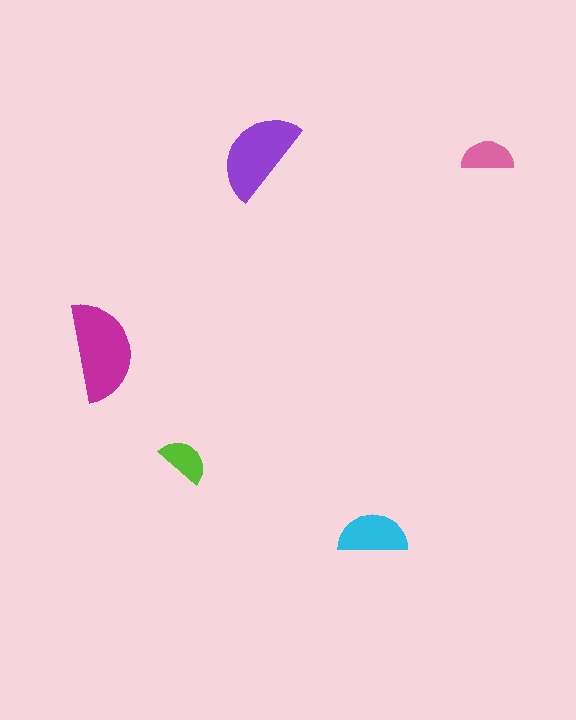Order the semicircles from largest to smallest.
the magenta one, the purple one, the cyan one, the pink one, the lime one.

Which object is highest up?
The purple semicircle is topmost.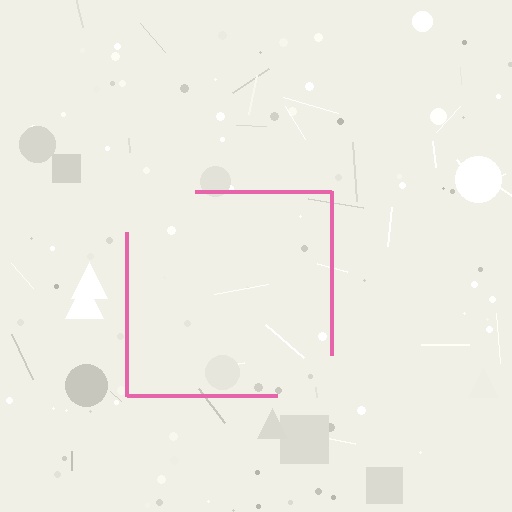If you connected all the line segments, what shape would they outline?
They would outline a square.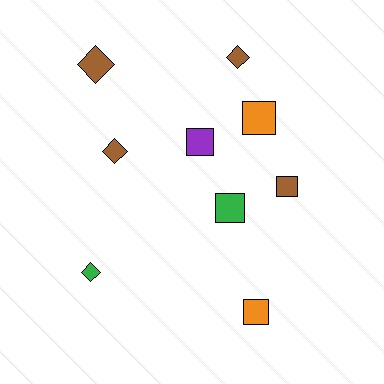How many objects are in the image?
There are 9 objects.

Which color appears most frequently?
Brown, with 4 objects.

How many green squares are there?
There is 1 green square.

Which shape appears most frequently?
Square, with 5 objects.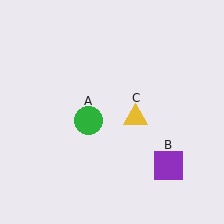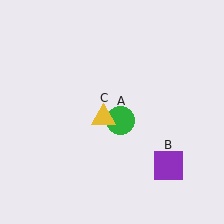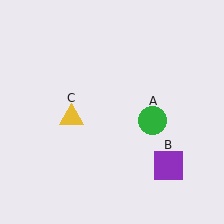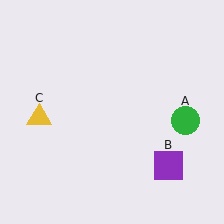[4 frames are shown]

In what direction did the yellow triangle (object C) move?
The yellow triangle (object C) moved left.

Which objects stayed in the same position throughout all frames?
Purple square (object B) remained stationary.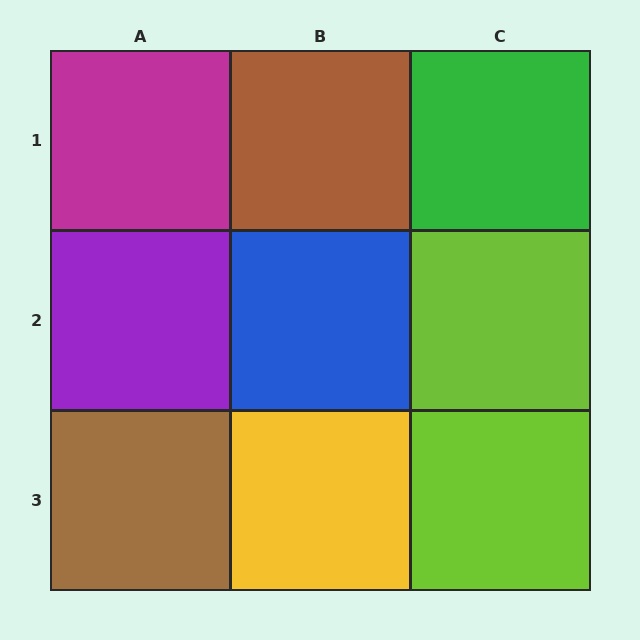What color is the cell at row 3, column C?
Lime.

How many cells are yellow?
1 cell is yellow.